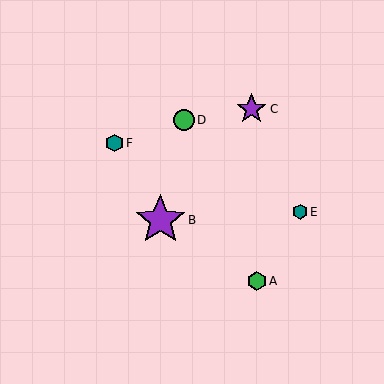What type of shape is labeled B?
Shape B is a purple star.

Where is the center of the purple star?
The center of the purple star is at (160, 220).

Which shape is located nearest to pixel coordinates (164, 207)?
The purple star (labeled B) at (160, 220) is nearest to that location.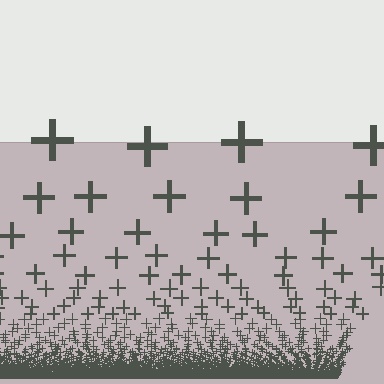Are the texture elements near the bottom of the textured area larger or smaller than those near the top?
Smaller. The gradient is inverted — elements near the bottom are smaller and denser.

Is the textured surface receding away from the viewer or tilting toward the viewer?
The surface appears to tilt toward the viewer. Texture elements get larger and sparser toward the top.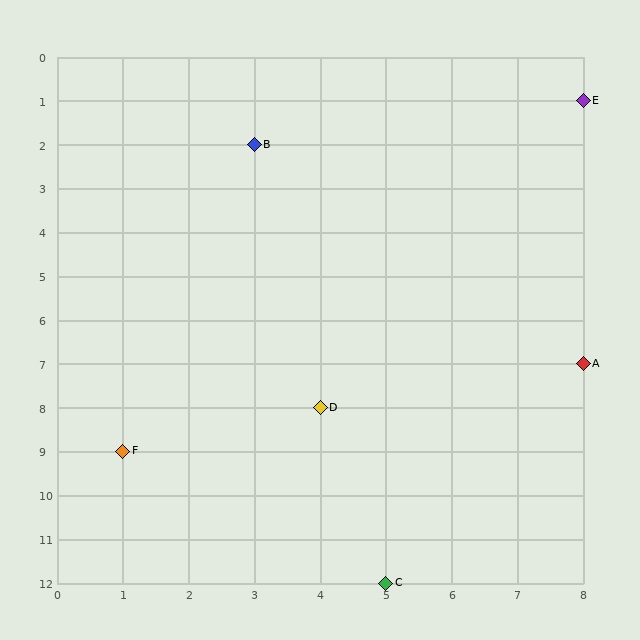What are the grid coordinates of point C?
Point C is at grid coordinates (5, 12).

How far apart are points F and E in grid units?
Points F and E are 7 columns and 8 rows apart (about 10.6 grid units diagonally).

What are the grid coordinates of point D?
Point D is at grid coordinates (4, 8).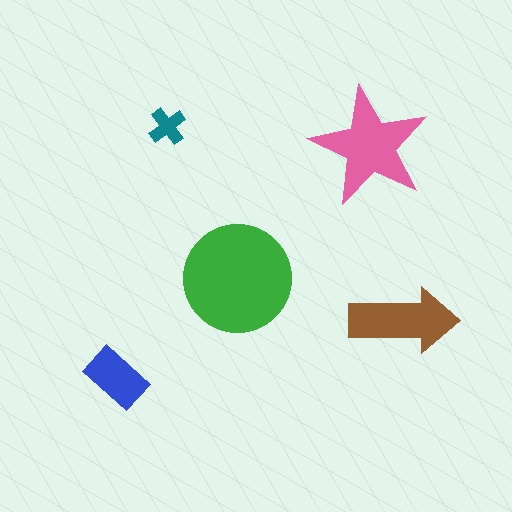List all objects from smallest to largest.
The teal cross, the blue rectangle, the brown arrow, the pink star, the green circle.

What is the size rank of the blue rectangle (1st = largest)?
4th.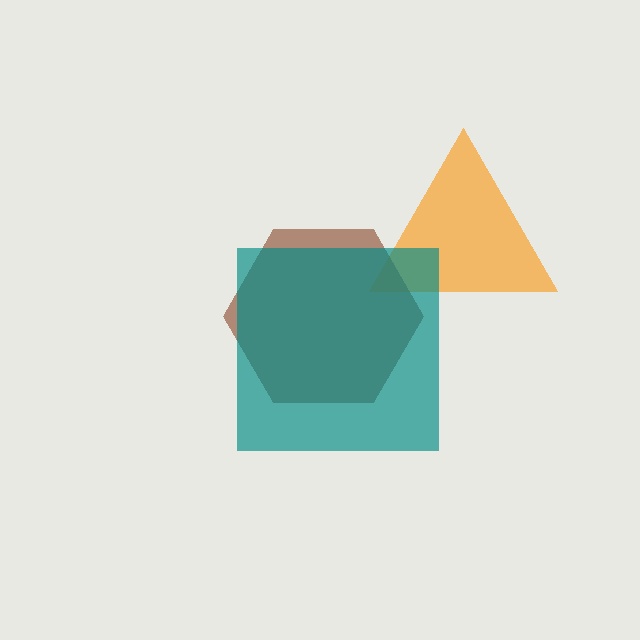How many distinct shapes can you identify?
There are 3 distinct shapes: an orange triangle, a brown hexagon, a teal square.